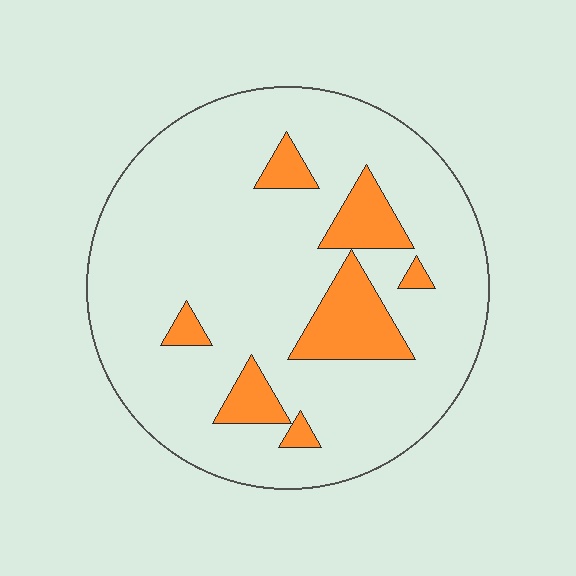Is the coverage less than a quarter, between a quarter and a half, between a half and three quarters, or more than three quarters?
Less than a quarter.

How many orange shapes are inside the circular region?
7.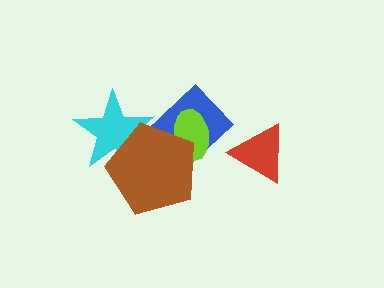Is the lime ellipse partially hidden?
Yes, it is partially covered by another shape.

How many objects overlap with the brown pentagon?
3 objects overlap with the brown pentagon.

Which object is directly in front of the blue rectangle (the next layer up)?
The lime ellipse is directly in front of the blue rectangle.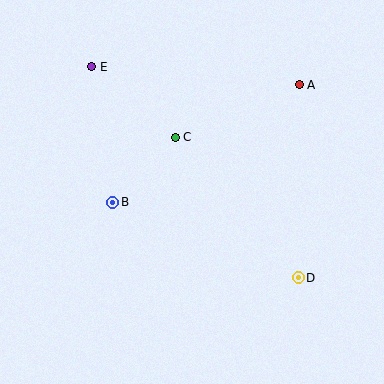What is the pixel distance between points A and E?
The distance between A and E is 208 pixels.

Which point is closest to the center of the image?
Point C at (175, 137) is closest to the center.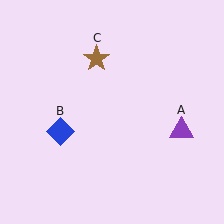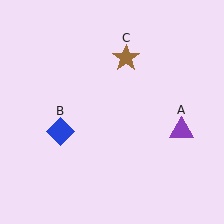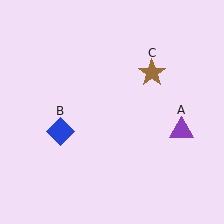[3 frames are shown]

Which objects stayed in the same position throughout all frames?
Purple triangle (object A) and blue diamond (object B) remained stationary.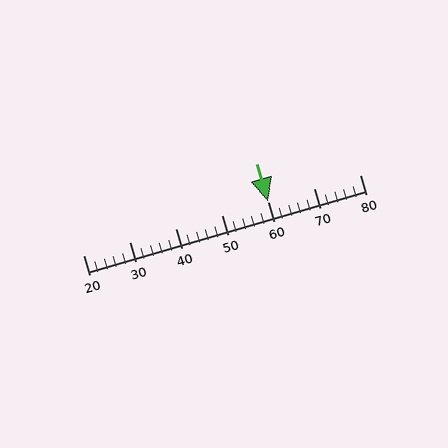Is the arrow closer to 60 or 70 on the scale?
The arrow is closer to 60.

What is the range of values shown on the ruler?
The ruler shows values from 20 to 80.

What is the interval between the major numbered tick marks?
The major tick marks are spaced 10 units apart.